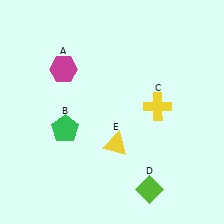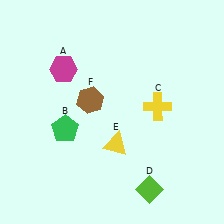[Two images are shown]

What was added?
A brown hexagon (F) was added in Image 2.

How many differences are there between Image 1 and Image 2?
There is 1 difference between the two images.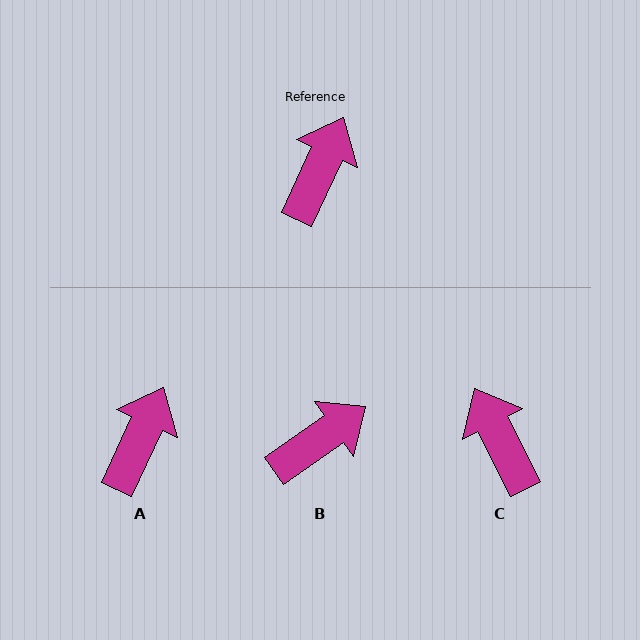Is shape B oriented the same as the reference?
No, it is off by about 30 degrees.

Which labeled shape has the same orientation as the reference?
A.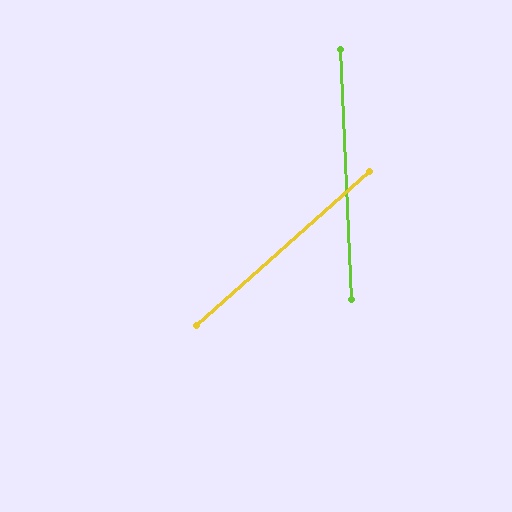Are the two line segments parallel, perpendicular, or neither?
Neither parallel nor perpendicular — they differ by about 51°.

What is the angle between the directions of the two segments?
Approximately 51 degrees.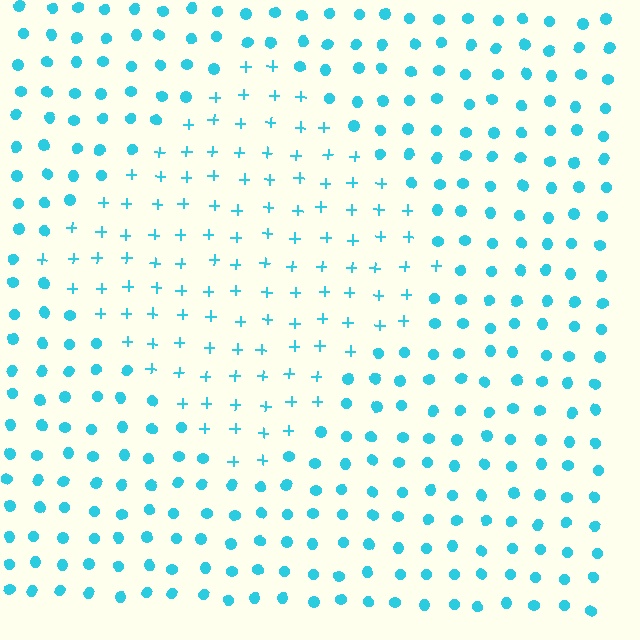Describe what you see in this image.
The image is filled with small cyan elements arranged in a uniform grid. A diamond-shaped region contains plus signs, while the surrounding area contains circles. The boundary is defined purely by the change in element shape.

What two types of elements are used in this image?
The image uses plus signs inside the diamond region and circles outside it.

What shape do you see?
I see a diamond.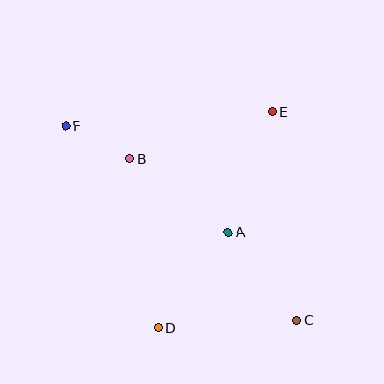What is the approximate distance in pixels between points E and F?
The distance between E and F is approximately 207 pixels.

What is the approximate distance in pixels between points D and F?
The distance between D and F is approximately 222 pixels.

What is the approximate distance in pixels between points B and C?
The distance between B and C is approximately 232 pixels.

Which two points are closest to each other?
Points B and F are closest to each other.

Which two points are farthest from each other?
Points C and F are farthest from each other.